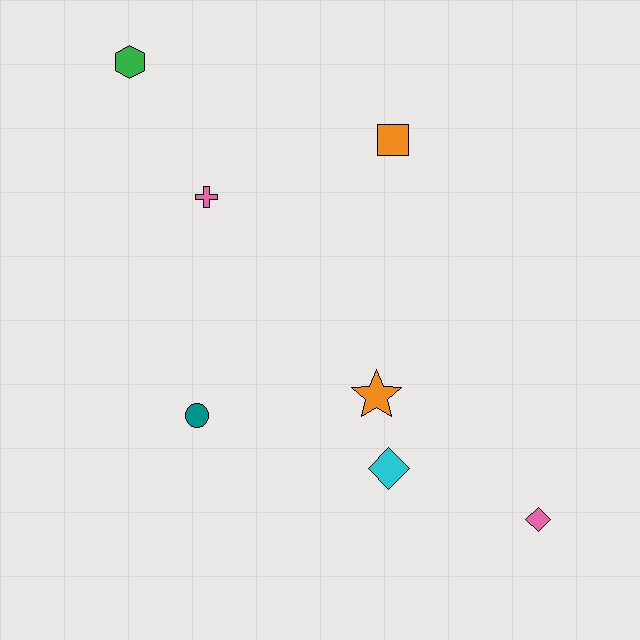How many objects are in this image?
There are 7 objects.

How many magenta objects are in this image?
There are no magenta objects.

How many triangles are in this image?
There are no triangles.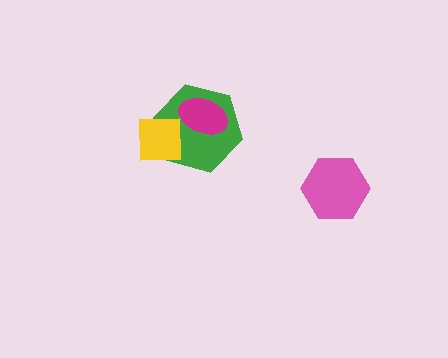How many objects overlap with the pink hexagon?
0 objects overlap with the pink hexagon.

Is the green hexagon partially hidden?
Yes, it is partially covered by another shape.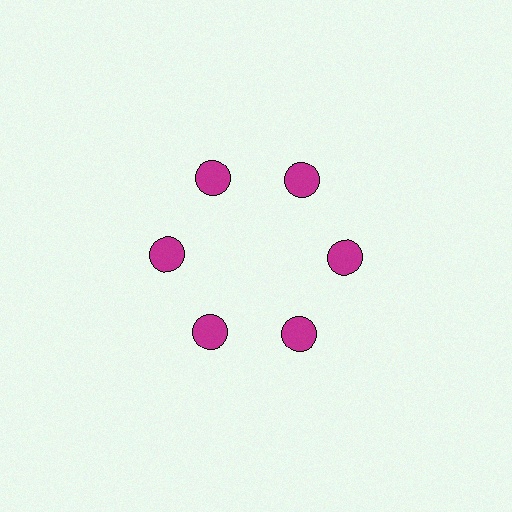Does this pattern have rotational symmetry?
Yes, this pattern has 6-fold rotational symmetry. It looks the same after rotating 60 degrees around the center.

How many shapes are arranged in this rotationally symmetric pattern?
There are 6 shapes, arranged in 6 groups of 1.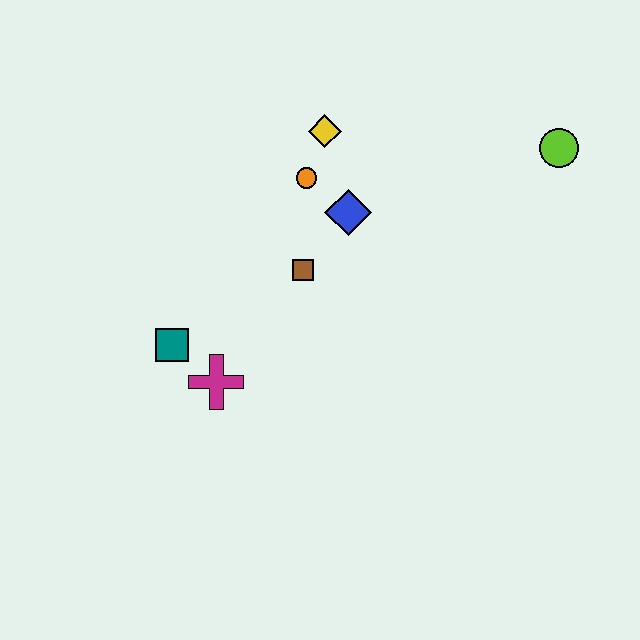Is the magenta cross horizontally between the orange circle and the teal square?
Yes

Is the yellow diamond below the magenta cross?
No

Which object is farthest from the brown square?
The lime circle is farthest from the brown square.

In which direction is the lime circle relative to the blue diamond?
The lime circle is to the right of the blue diamond.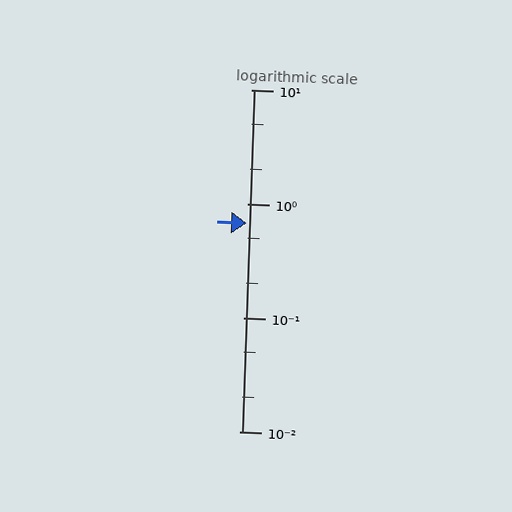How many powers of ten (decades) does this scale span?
The scale spans 3 decades, from 0.01 to 10.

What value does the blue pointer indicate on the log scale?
The pointer indicates approximately 0.68.